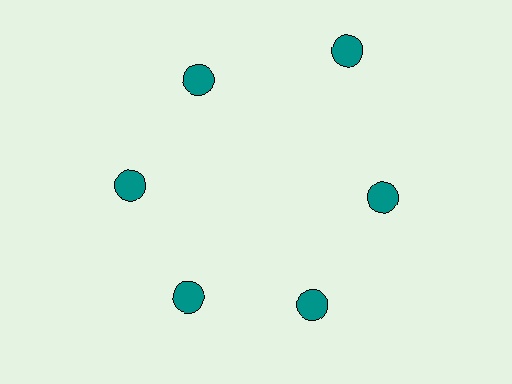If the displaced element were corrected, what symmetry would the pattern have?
It would have 6-fold rotational symmetry — the pattern would map onto itself every 60 degrees.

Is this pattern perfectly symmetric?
No. The 6 teal circles are arranged in a ring, but one element near the 1 o'clock position is pushed outward from the center, breaking the 6-fold rotational symmetry.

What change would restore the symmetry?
The symmetry would be restored by moving it inward, back onto the ring so that all 6 circles sit at equal angles and equal distance from the center.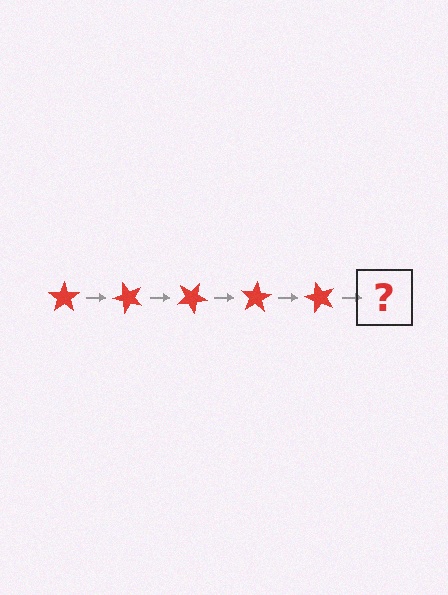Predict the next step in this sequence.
The next step is a red star rotated 250 degrees.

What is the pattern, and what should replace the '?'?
The pattern is that the star rotates 50 degrees each step. The '?' should be a red star rotated 250 degrees.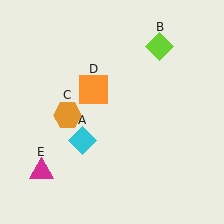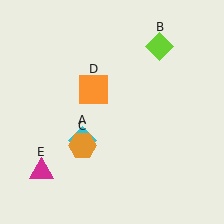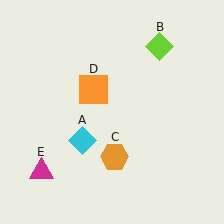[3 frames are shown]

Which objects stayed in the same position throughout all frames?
Cyan diamond (object A) and lime diamond (object B) and orange square (object D) and magenta triangle (object E) remained stationary.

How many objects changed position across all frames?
1 object changed position: orange hexagon (object C).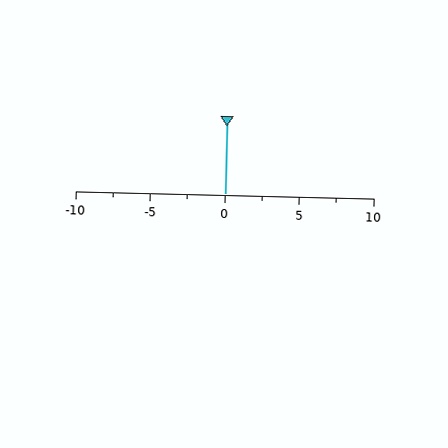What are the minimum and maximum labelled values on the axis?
The axis runs from -10 to 10.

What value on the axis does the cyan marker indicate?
The marker indicates approximately 0.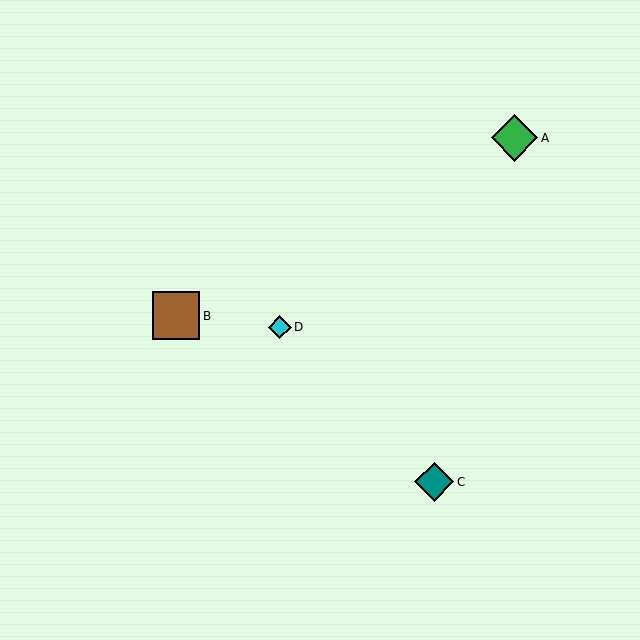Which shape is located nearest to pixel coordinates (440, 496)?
The teal diamond (labeled C) at (434, 482) is nearest to that location.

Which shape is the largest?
The brown square (labeled B) is the largest.